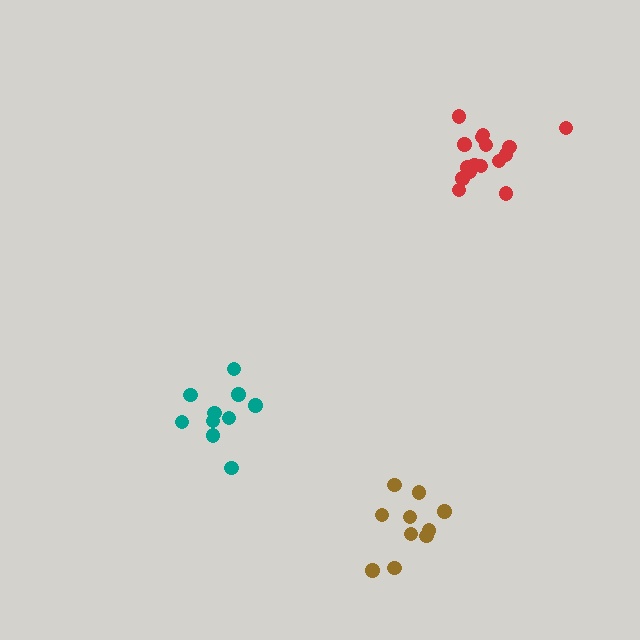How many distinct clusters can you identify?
There are 3 distinct clusters.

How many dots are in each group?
Group 1: 10 dots, Group 2: 10 dots, Group 3: 16 dots (36 total).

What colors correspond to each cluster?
The clusters are colored: brown, teal, red.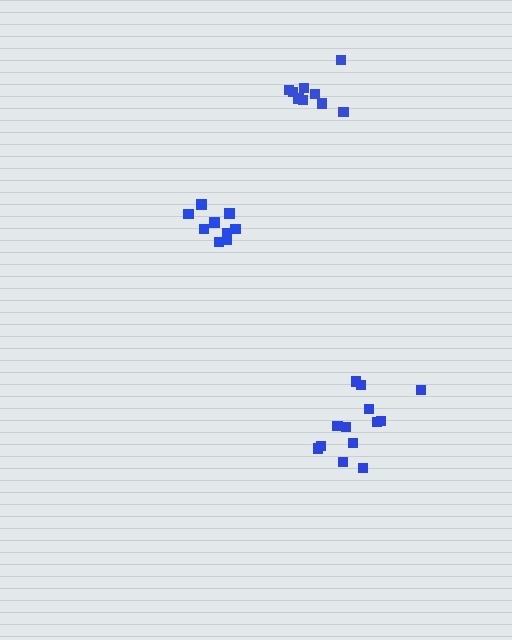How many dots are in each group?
Group 1: 13 dots, Group 2: 9 dots, Group 3: 9 dots (31 total).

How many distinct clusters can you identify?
There are 3 distinct clusters.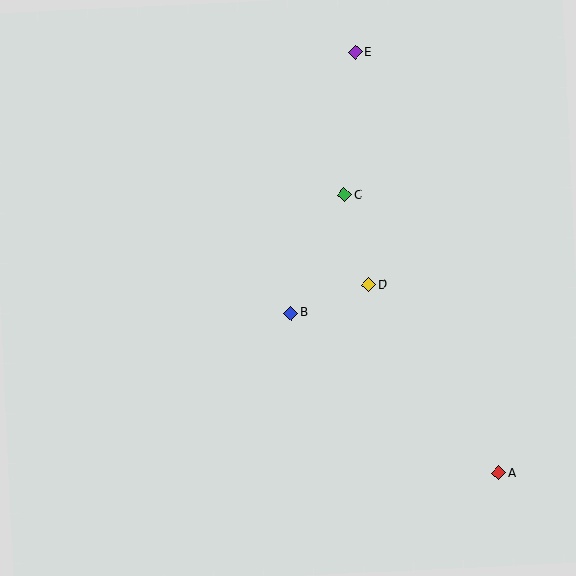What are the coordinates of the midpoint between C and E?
The midpoint between C and E is at (350, 124).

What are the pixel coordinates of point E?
Point E is at (355, 53).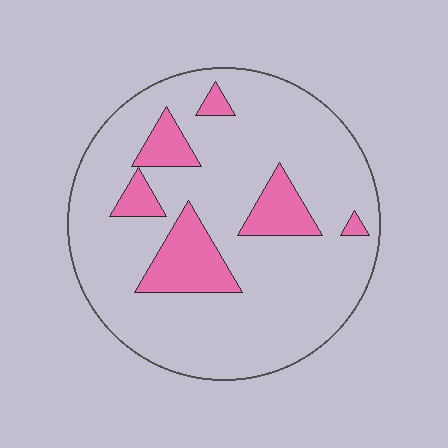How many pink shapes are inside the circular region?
6.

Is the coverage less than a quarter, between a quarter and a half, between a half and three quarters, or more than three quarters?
Less than a quarter.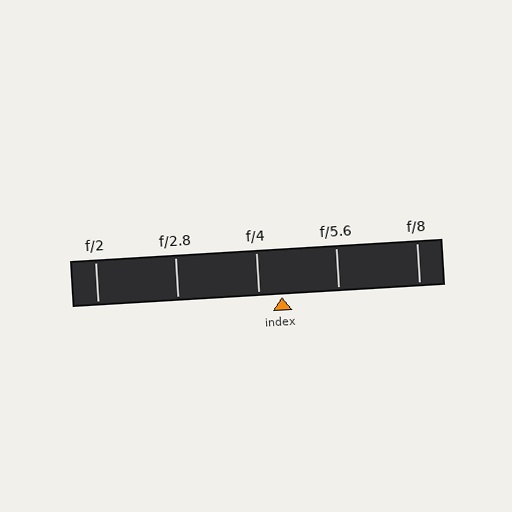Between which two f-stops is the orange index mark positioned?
The index mark is between f/4 and f/5.6.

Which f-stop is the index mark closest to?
The index mark is closest to f/4.